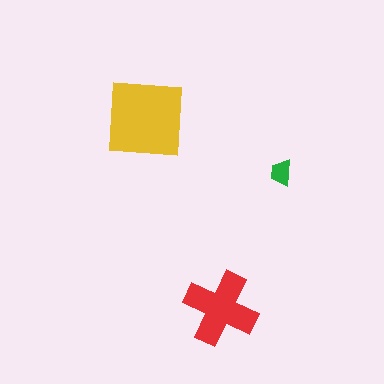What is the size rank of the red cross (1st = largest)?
2nd.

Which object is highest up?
The yellow square is topmost.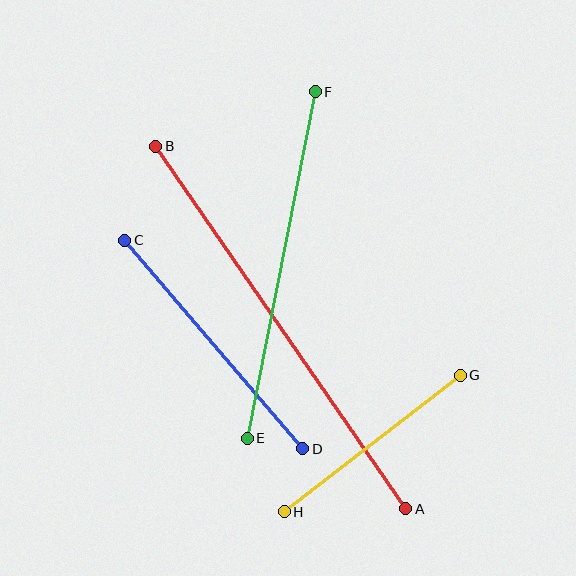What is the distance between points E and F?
The distance is approximately 353 pixels.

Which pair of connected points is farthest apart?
Points A and B are farthest apart.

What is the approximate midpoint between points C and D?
The midpoint is at approximately (214, 344) pixels.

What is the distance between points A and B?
The distance is approximately 441 pixels.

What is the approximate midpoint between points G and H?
The midpoint is at approximately (372, 444) pixels.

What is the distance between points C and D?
The distance is approximately 274 pixels.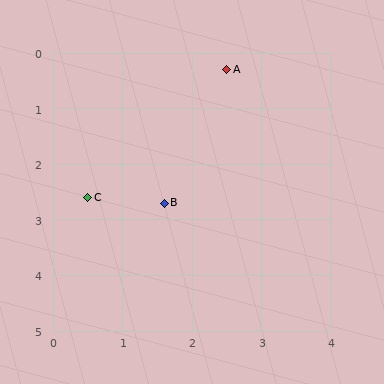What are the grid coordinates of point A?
Point A is at approximately (2.5, 0.3).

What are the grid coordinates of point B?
Point B is at approximately (1.6, 2.7).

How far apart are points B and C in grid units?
Points B and C are about 1.1 grid units apart.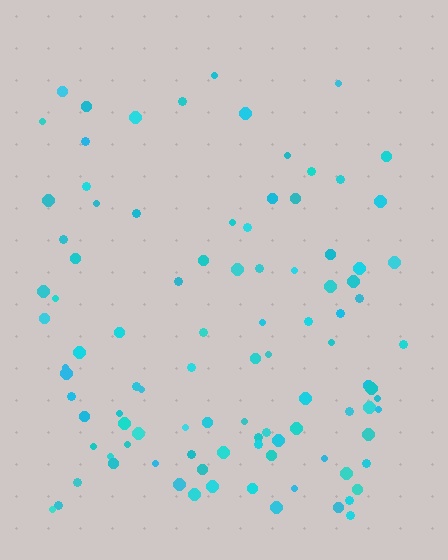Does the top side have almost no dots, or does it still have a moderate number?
Still a moderate number, just noticeably fewer than the bottom.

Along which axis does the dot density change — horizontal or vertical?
Vertical.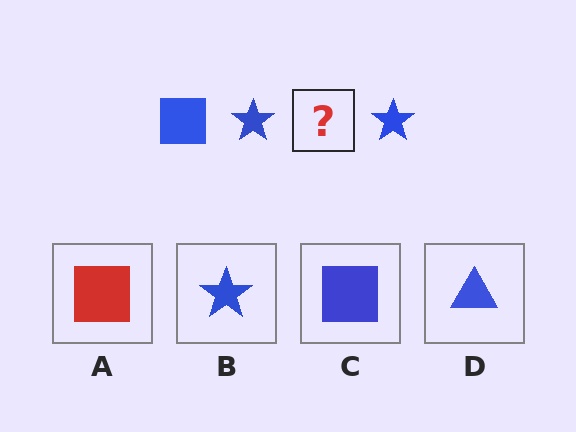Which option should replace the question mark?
Option C.